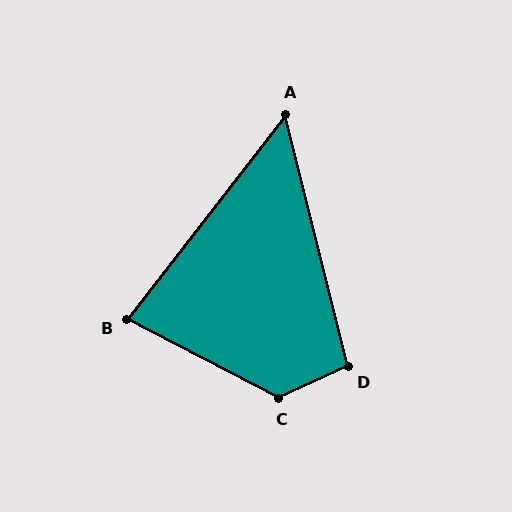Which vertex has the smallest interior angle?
A, at approximately 52 degrees.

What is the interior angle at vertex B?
Approximately 80 degrees (acute).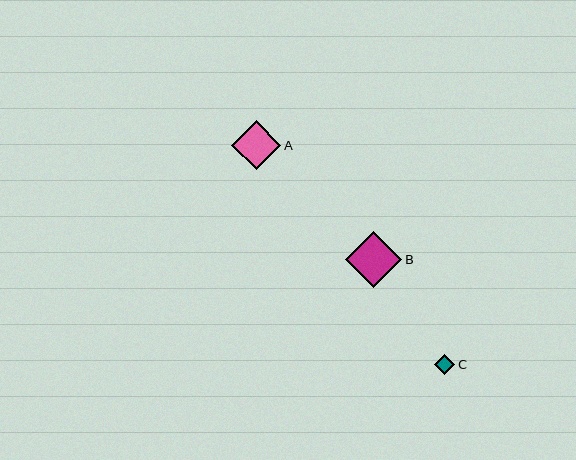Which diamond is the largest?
Diamond B is the largest with a size of approximately 56 pixels.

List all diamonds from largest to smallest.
From largest to smallest: B, A, C.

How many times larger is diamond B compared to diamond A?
Diamond B is approximately 1.1 times the size of diamond A.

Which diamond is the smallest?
Diamond C is the smallest with a size of approximately 21 pixels.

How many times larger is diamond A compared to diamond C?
Diamond A is approximately 2.4 times the size of diamond C.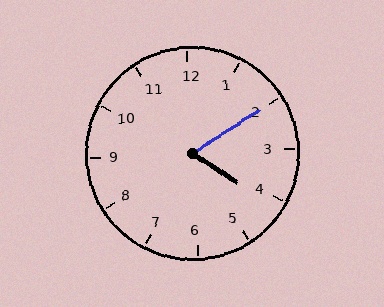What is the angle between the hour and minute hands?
Approximately 65 degrees.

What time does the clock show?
4:10.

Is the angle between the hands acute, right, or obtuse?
It is acute.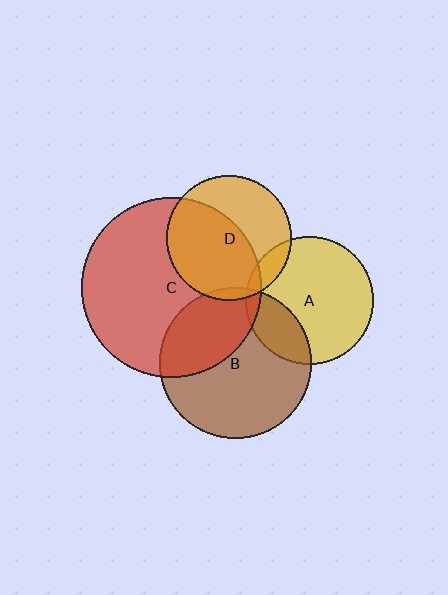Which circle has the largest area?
Circle C (red).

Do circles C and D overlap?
Yes.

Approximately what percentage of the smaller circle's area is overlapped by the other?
Approximately 55%.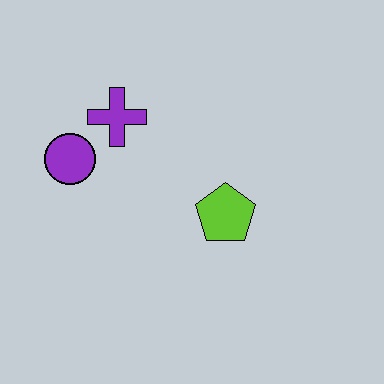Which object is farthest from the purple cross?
The lime pentagon is farthest from the purple cross.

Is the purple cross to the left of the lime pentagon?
Yes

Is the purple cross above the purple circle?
Yes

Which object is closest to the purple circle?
The purple cross is closest to the purple circle.